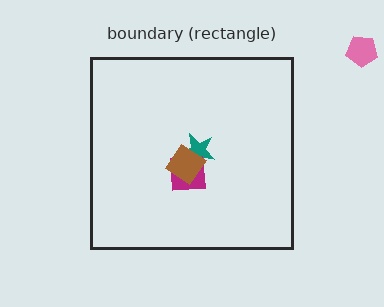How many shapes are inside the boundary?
3 inside, 1 outside.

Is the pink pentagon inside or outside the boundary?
Outside.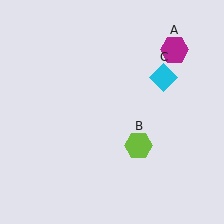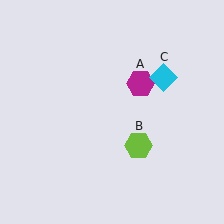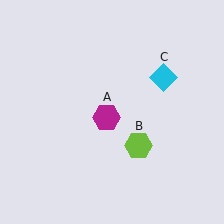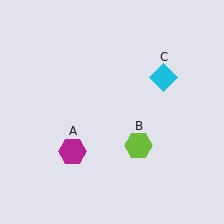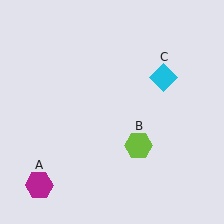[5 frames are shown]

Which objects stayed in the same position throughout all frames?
Lime hexagon (object B) and cyan diamond (object C) remained stationary.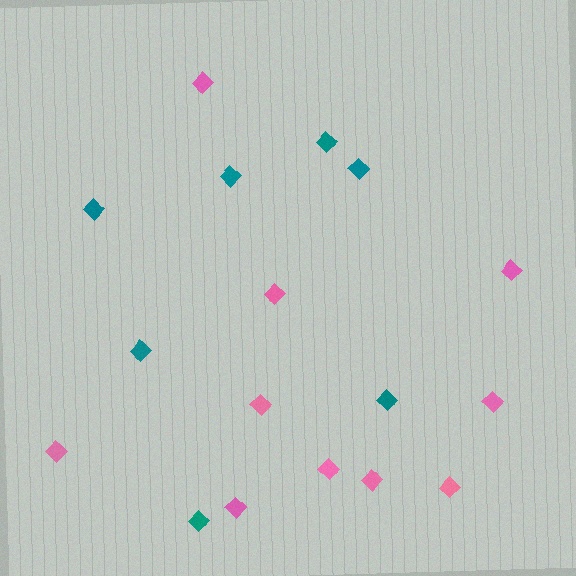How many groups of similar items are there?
There are 2 groups: one group of teal diamonds (7) and one group of pink diamonds (10).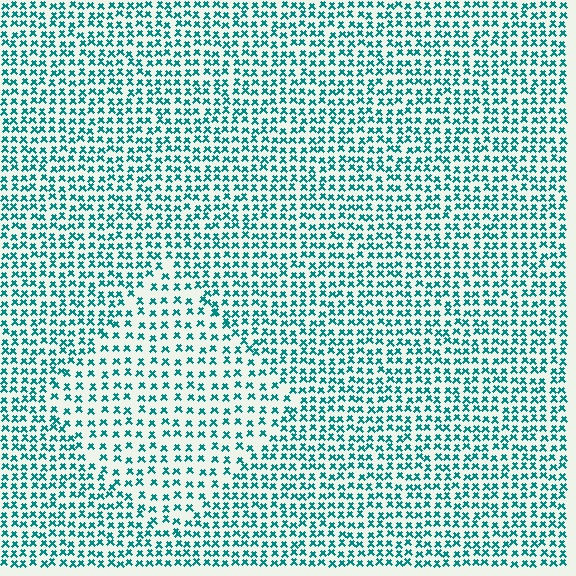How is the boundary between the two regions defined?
The boundary is defined by a change in element density (approximately 1.6x ratio). All elements are the same color, size, and shape.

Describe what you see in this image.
The image contains small teal elements arranged at two different densities. A diamond-shaped region is visible where the elements are less densely packed than the surrounding area.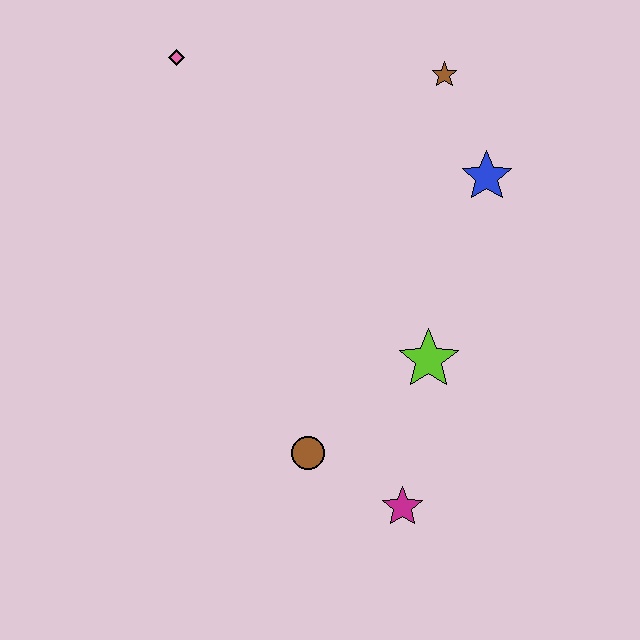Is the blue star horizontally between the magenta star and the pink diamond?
No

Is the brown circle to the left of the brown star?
Yes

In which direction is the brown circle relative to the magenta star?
The brown circle is to the left of the magenta star.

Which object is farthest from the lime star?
The pink diamond is farthest from the lime star.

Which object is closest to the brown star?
The blue star is closest to the brown star.